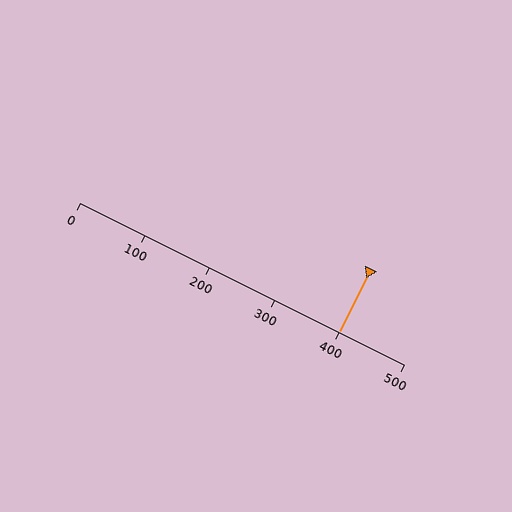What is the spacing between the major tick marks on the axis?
The major ticks are spaced 100 apart.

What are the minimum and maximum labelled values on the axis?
The axis runs from 0 to 500.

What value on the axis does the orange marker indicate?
The marker indicates approximately 400.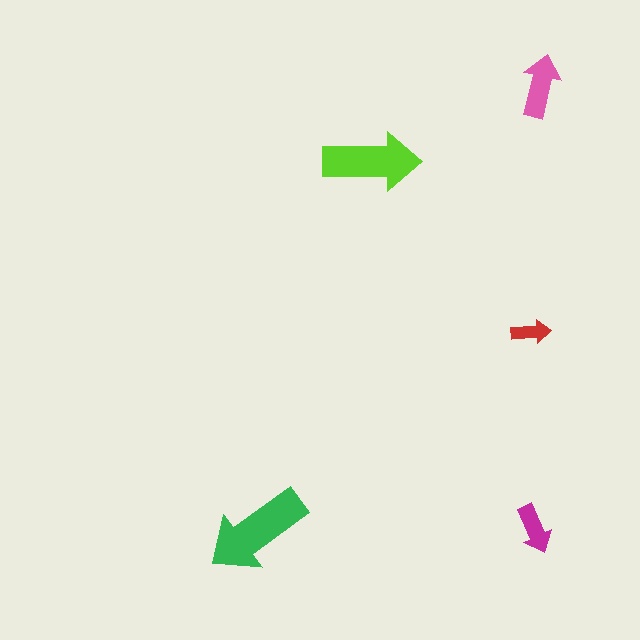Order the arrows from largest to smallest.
the green one, the lime one, the pink one, the magenta one, the red one.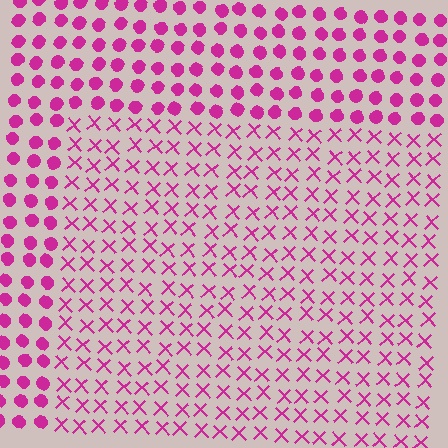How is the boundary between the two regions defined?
The boundary is defined by a change in element shape: X marks inside vs. circles outside. All elements share the same color and spacing.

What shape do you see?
I see a rectangle.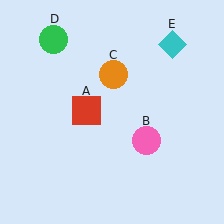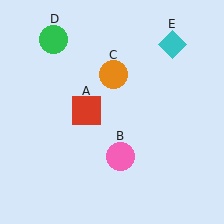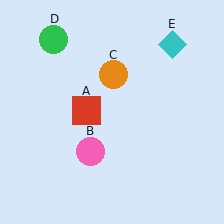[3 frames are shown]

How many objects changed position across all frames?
1 object changed position: pink circle (object B).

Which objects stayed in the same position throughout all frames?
Red square (object A) and orange circle (object C) and green circle (object D) and cyan diamond (object E) remained stationary.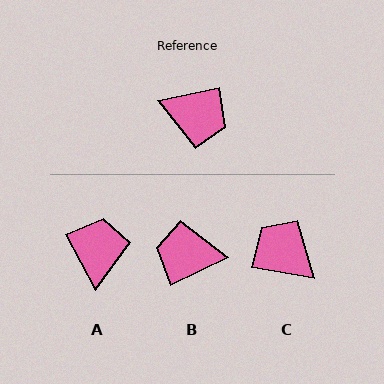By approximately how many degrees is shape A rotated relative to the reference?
Approximately 105 degrees counter-clockwise.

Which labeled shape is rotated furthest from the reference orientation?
B, about 166 degrees away.